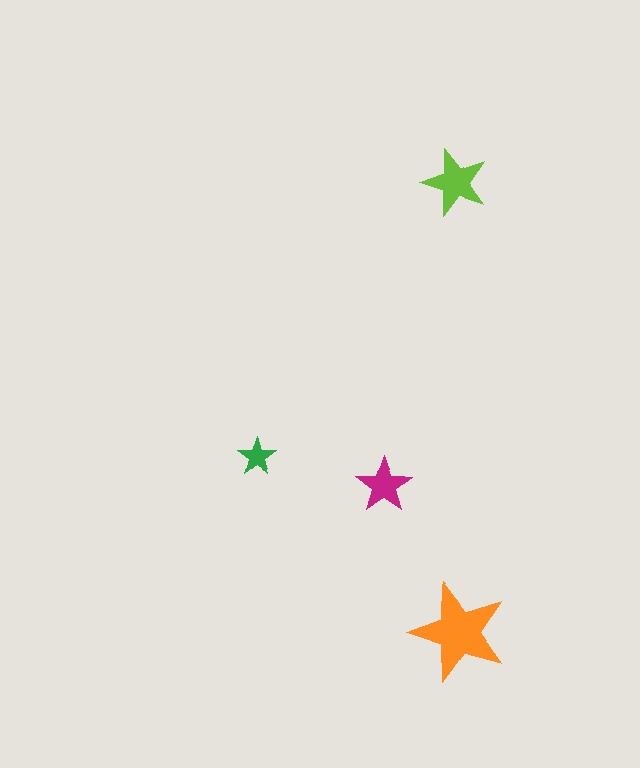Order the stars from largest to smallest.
the orange one, the lime one, the magenta one, the green one.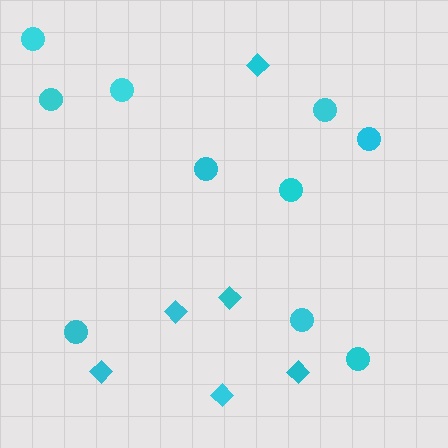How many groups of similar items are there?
There are 2 groups: one group of circles (10) and one group of diamonds (6).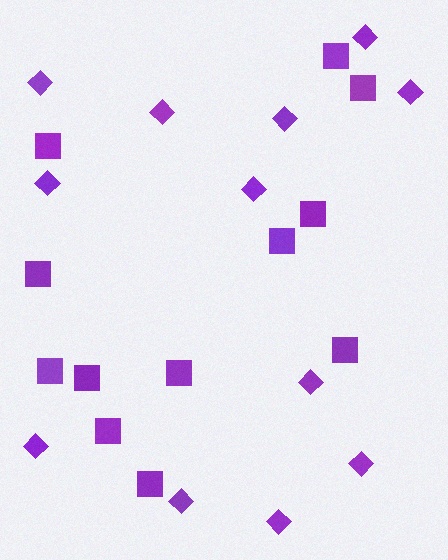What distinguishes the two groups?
There are 2 groups: one group of diamonds (12) and one group of squares (12).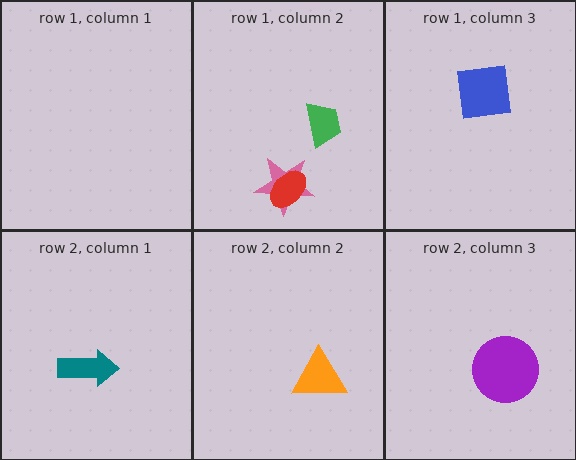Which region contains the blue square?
The row 1, column 3 region.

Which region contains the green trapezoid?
The row 1, column 2 region.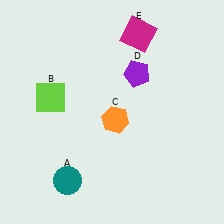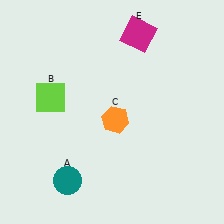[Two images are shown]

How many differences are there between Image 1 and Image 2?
There is 1 difference between the two images.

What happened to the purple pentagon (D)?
The purple pentagon (D) was removed in Image 2. It was in the top-right area of Image 1.